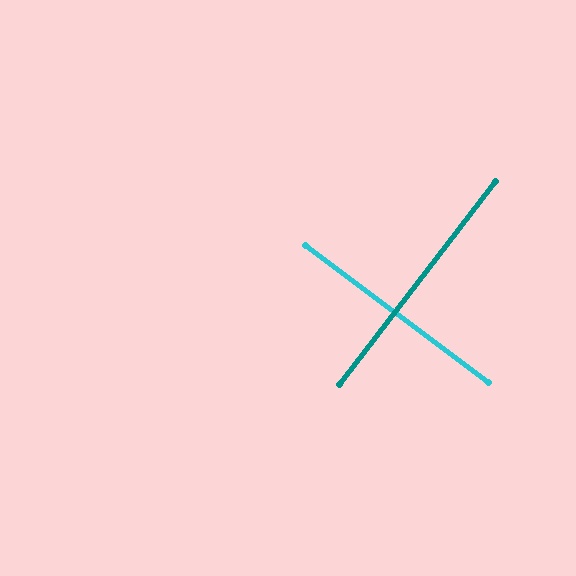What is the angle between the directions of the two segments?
Approximately 89 degrees.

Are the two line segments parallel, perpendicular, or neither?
Perpendicular — they meet at approximately 89°.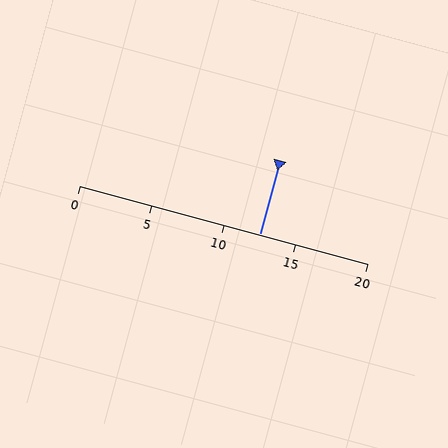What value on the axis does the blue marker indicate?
The marker indicates approximately 12.5.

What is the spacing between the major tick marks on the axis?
The major ticks are spaced 5 apart.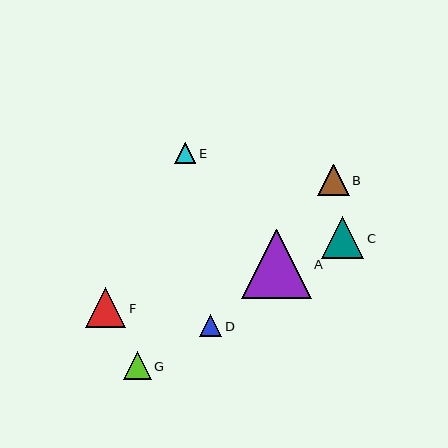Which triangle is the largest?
Triangle A is the largest with a size of approximately 69 pixels.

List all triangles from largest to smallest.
From largest to smallest: A, C, F, B, G, D, E.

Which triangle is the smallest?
Triangle E is the smallest with a size of approximately 21 pixels.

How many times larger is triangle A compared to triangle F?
Triangle A is approximately 1.7 times the size of triangle F.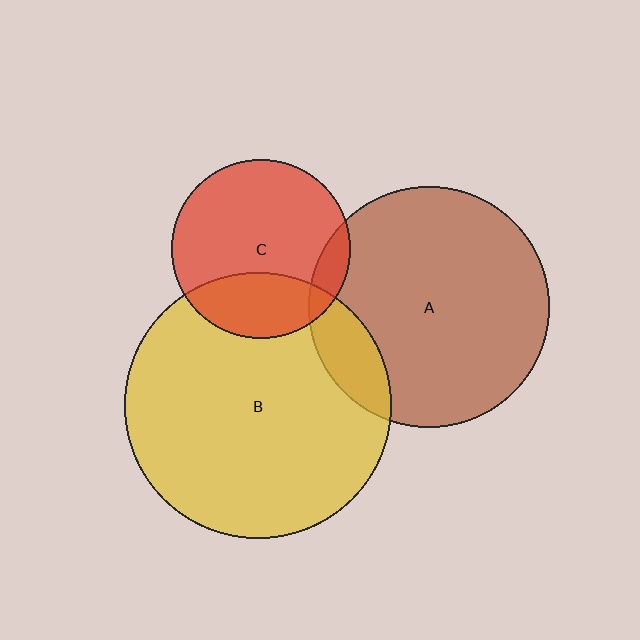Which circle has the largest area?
Circle B (yellow).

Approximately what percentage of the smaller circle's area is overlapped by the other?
Approximately 15%.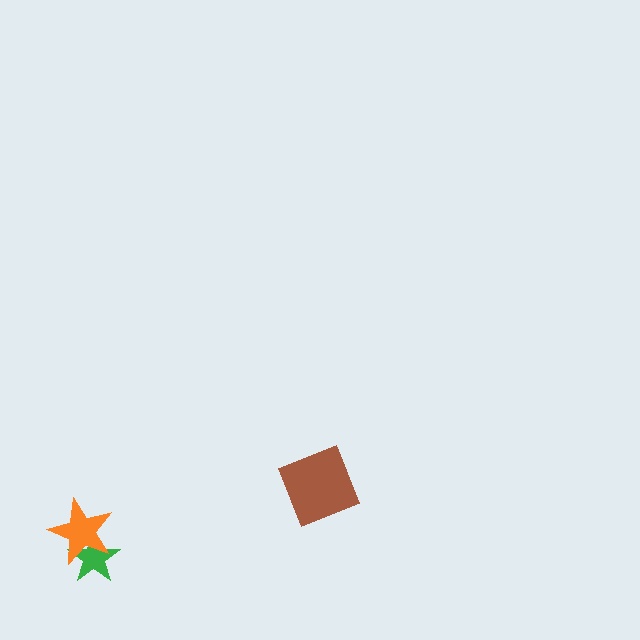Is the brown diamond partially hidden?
No, no other shape covers it.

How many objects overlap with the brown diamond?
0 objects overlap with the brown diamond.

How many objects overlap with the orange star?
1 object overlaps with the orange star.